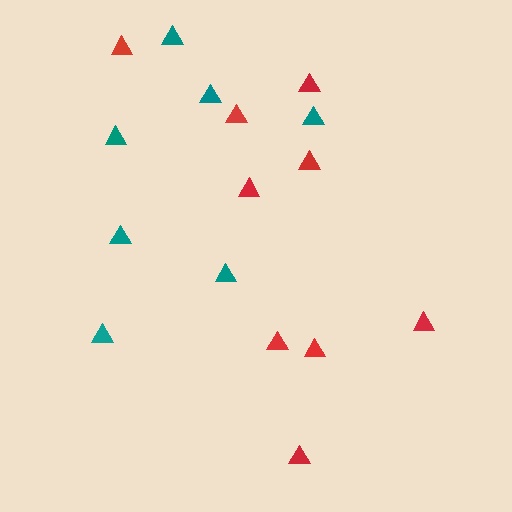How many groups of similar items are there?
There are 2 groups: one group of red triangles (9) and one group of teal triangles (7).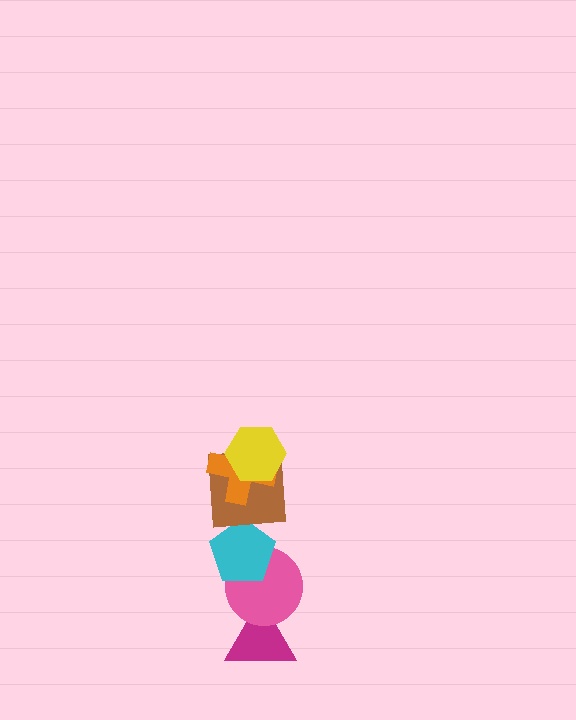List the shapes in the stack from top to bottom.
From top to bottom: the yellow hexagon, the orange cross, the brown square, the cyan pentagon, the pink circle, the magenta triangle.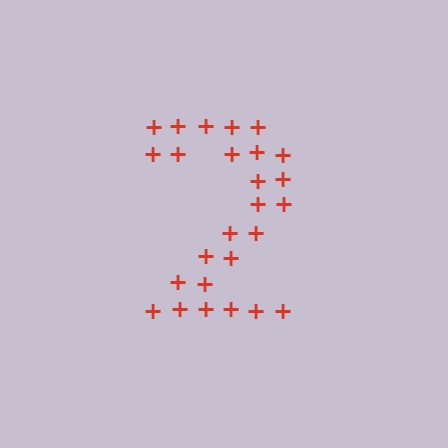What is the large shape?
The large shape is the digit 2.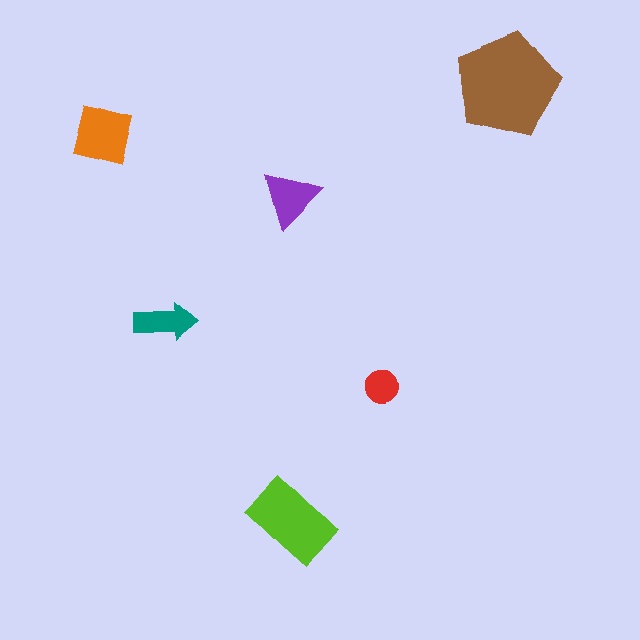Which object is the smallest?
The red circle.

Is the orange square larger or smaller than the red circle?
Larger.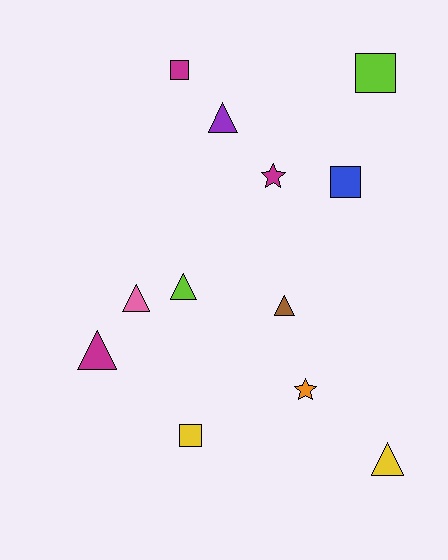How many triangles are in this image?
There are 6 triangles.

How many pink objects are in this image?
There is 1 pink object.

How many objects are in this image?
There are 12 objects.